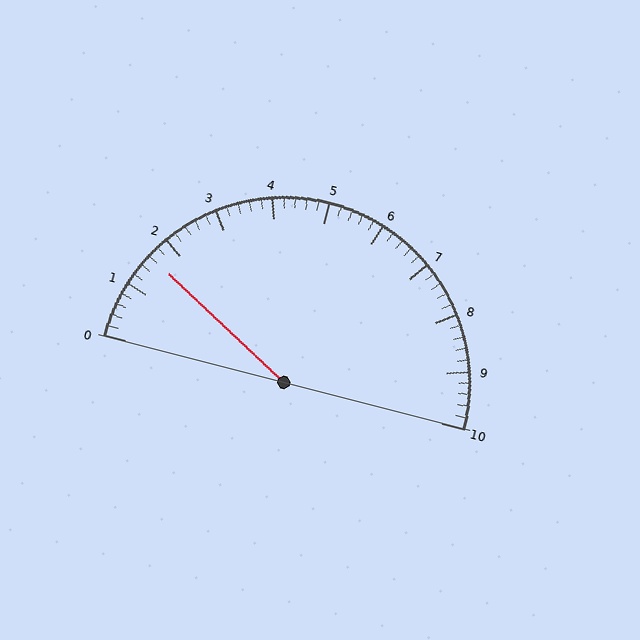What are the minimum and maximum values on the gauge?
The gauge ranges from 0 to 10.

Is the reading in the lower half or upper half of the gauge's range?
The reading is in the lower half of the range (0 to 10).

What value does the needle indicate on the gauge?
The needle indicates approximately 1.6.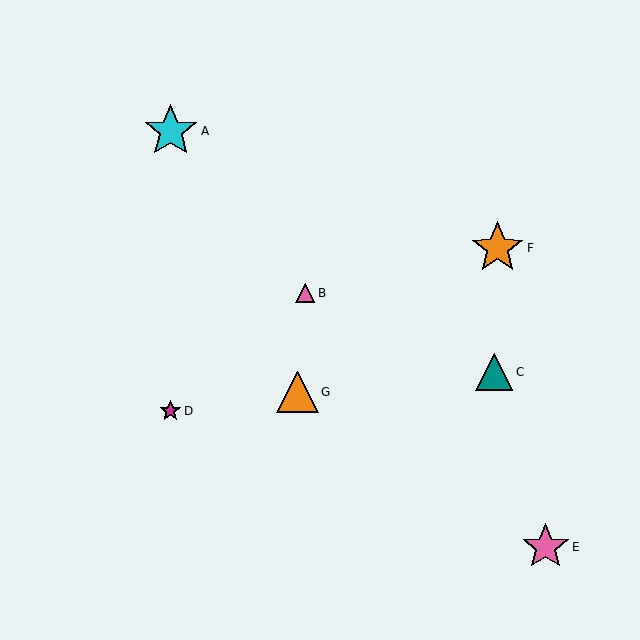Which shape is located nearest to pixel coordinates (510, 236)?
The orange star (labeled F) at (498, 248) is nearest to that location.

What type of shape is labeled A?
Shape A is a cyan star.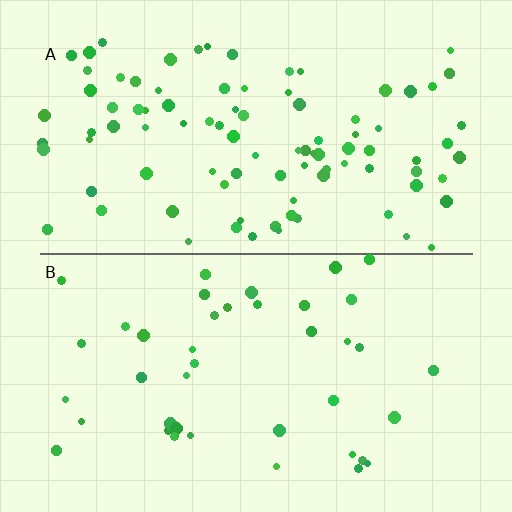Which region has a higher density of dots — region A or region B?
A (the top).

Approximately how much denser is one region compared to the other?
Approximately 2.3× — region A over region B.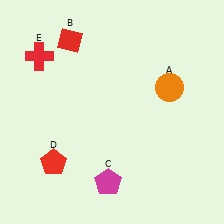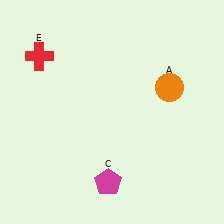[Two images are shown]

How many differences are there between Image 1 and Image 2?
There are 2 differences between the two images.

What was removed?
The red diamond (B), the red pentagon (D) were removed in Image 2.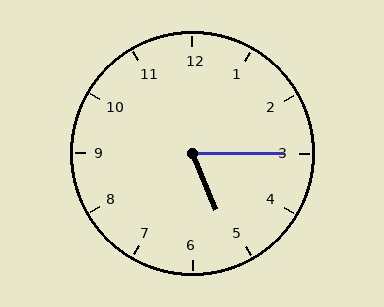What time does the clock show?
5:15.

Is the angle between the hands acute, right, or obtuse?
It is acute.